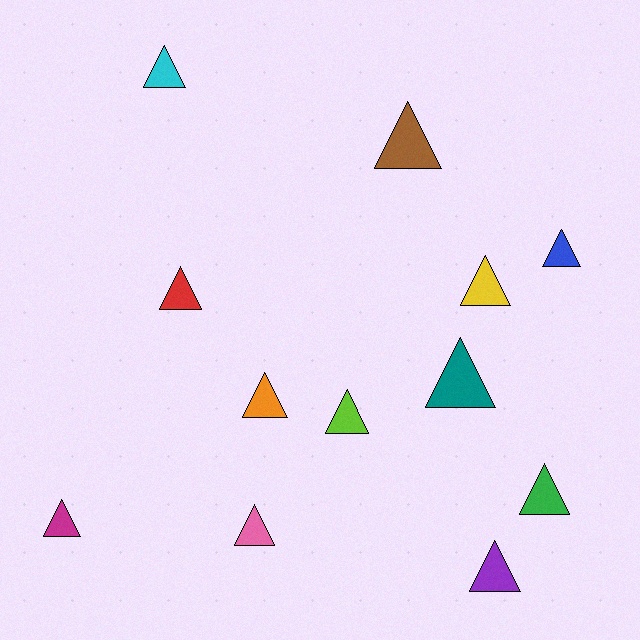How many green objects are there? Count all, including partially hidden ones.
There is 1 green object.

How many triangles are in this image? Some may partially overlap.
There are 12 triangles.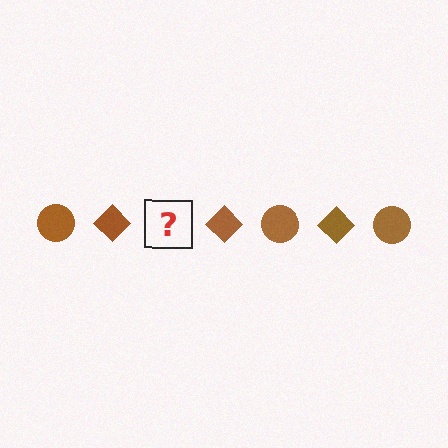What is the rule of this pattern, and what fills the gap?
The rule is that the pattern cycles through circle, diamond shapes in brown. The gap should be filled with a brown circle.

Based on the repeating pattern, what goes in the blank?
The blank should be a brown circle.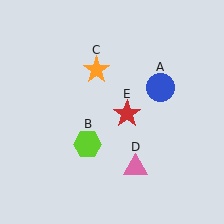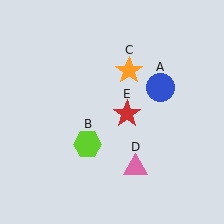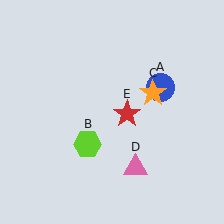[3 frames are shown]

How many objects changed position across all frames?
1 object changed position: orange star (object C).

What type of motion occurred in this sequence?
The orange star (object C) rotated clockwise around the center of the scene.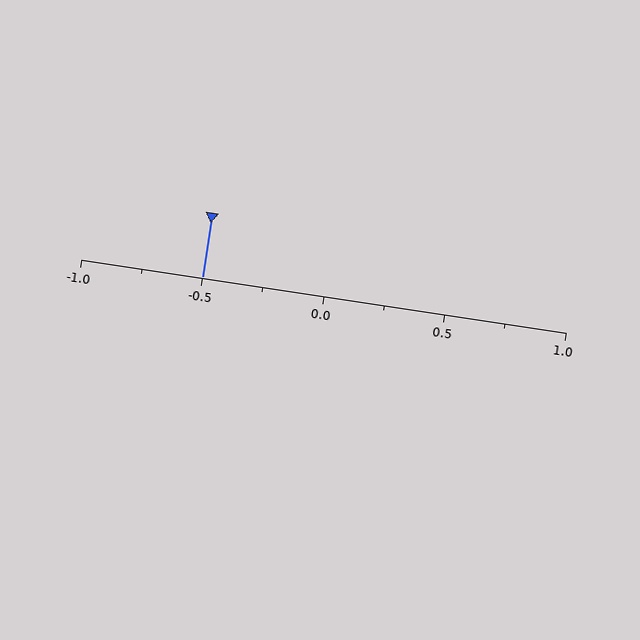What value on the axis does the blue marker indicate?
The marker indicates approximately -0.5.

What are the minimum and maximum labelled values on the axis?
The axis runs from -1.0 to 1.0.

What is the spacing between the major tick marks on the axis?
The major ticks are spaced 0.5 apart.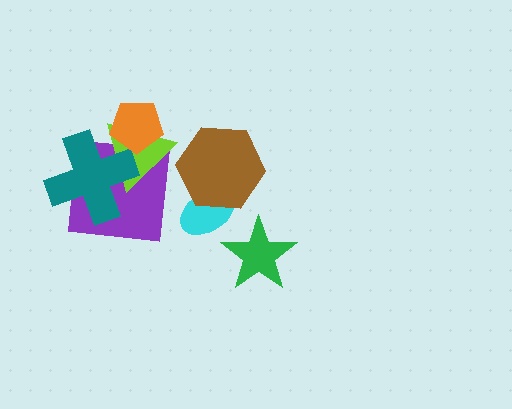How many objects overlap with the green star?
0 objects overlap with the green star.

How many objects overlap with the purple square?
2 objects overlap with the purple square.